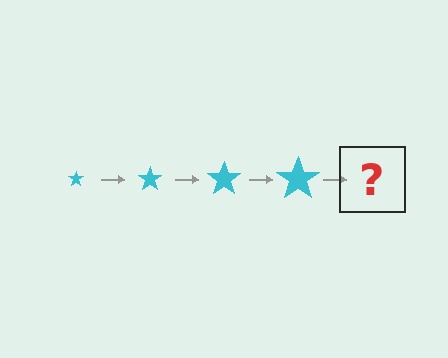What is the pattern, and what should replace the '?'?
The pattern is that the star gets progressively larger each step. The '?' should be a cyan star, larger than the previous one.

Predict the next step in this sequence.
The next step is a cyan star, larger than the previous one.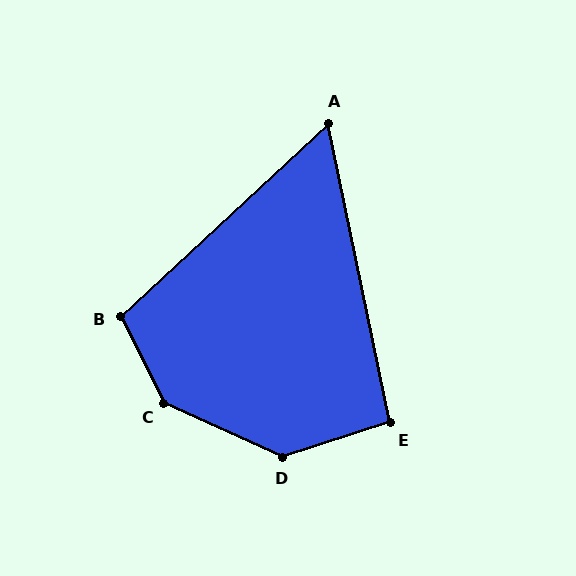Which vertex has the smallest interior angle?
A, at approximately 59 degrees.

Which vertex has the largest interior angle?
C, at approximately 141 degrees.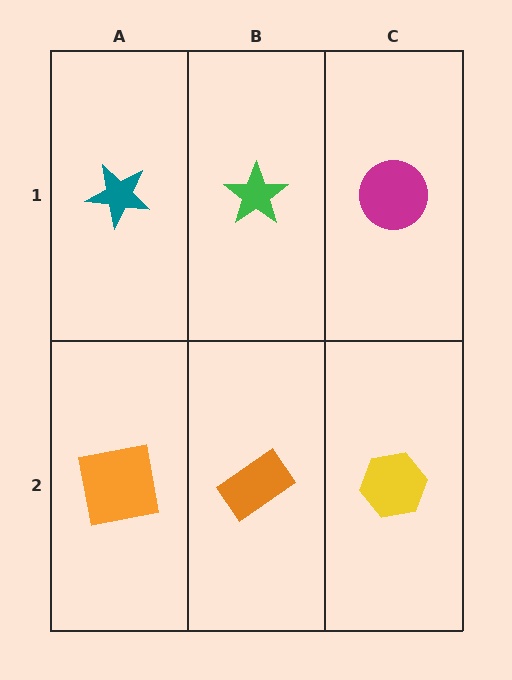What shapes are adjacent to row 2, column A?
A teal star (row 1, column A), an orange rectangle (row 2, column B).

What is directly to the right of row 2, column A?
An orange rectangle.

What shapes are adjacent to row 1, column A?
An orange square (row 2, column A), a green star (row 1, column B).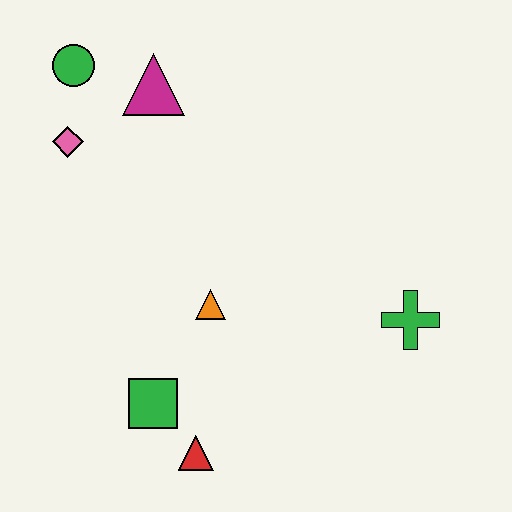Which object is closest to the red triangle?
The green square is closest to the red triangle.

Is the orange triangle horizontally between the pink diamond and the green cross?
Yes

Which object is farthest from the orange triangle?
The green circle is farthest from the orange triangle.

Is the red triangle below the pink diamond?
Yes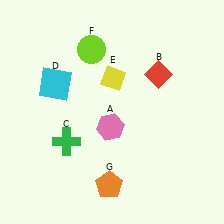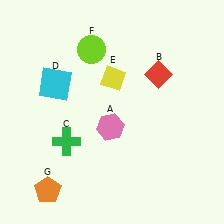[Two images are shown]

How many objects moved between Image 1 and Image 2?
1 object moved between the two images.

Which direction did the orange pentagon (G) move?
The orange pentagon (G) moved left.